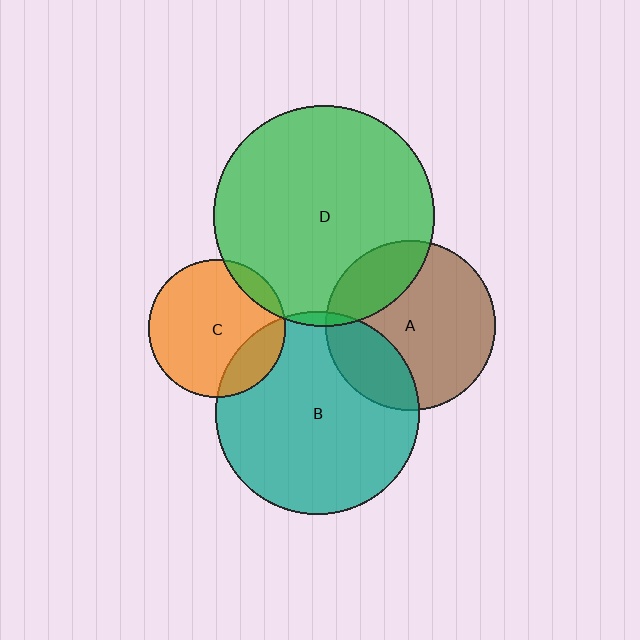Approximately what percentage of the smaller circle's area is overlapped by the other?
Approximately 25%.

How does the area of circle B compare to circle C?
Approximately 2.2 times.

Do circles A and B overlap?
Yes.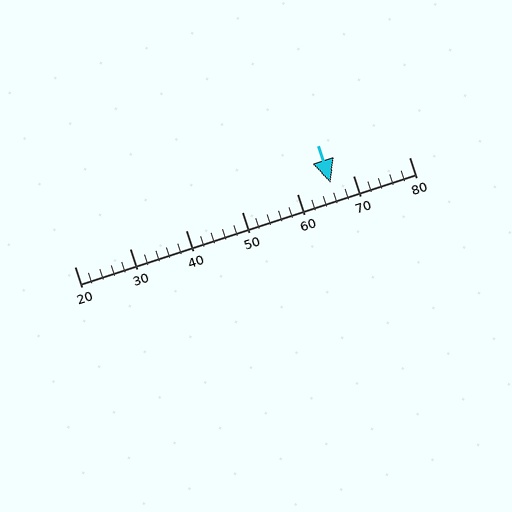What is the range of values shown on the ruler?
The ruler shows values from 20 to 80.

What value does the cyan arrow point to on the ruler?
The cyan arrow points to approximately 66.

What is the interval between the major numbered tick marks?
The major tick marks are spaced 10 units apart.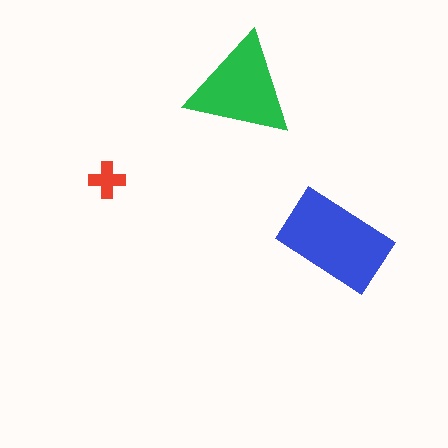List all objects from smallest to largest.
The red cross, the green triangle, the blue rectangle.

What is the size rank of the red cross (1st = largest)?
3rd.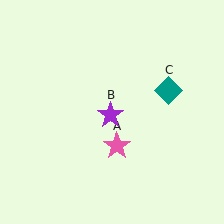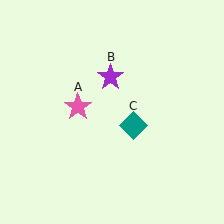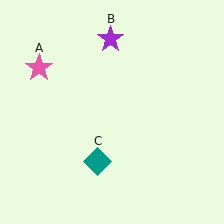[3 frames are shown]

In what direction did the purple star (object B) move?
The purple star (object B) moved up.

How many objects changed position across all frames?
3 objects changed position: pink star (object A), purple star (object B), teal diamond (object C).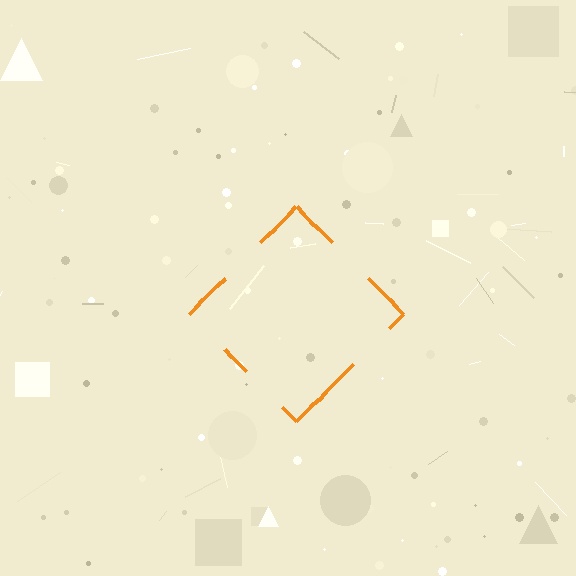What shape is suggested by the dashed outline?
The dashed outline suggests a diamond.